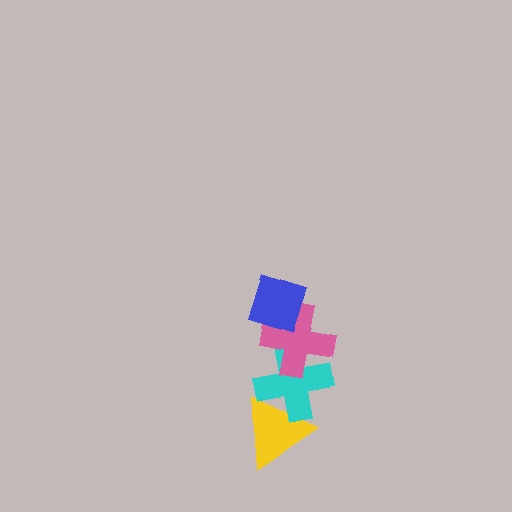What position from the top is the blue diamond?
The blue diamond is 1st from the top.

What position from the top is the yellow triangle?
The yellow triangle is 4th from the top.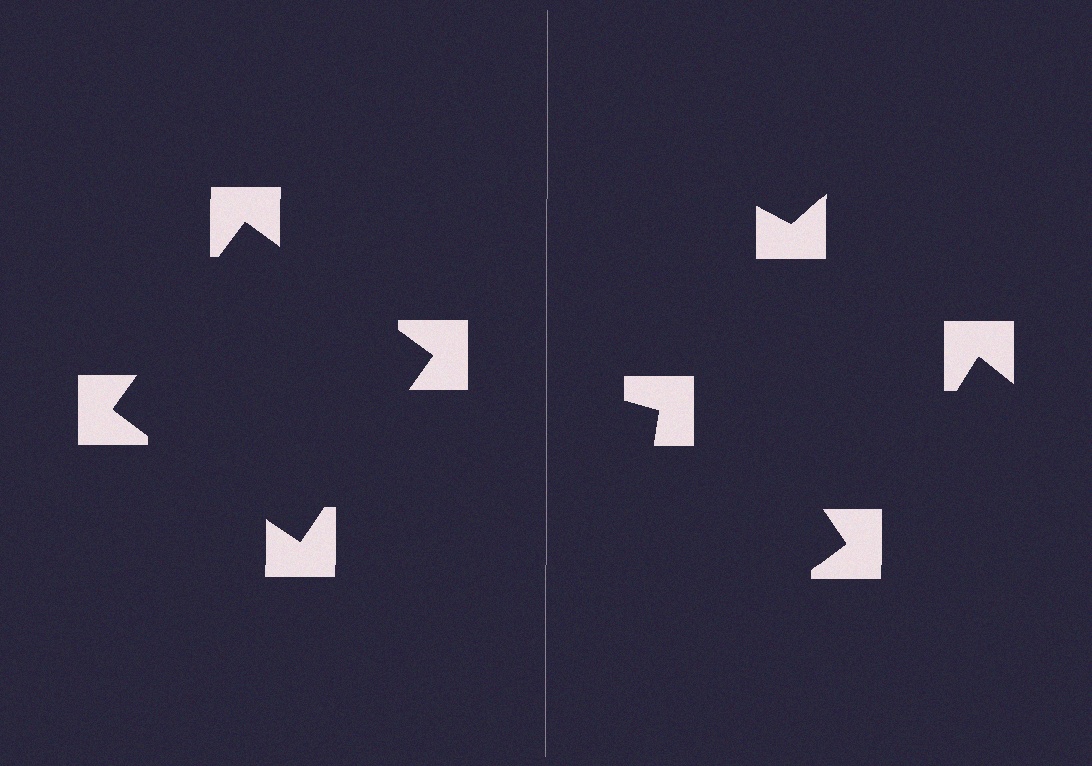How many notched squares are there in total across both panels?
8 — 4 on each side.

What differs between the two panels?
The notched squares are positioned identically on both sides; only the wedge orientations differ. On the left they align to a square; on the right they are misaligned.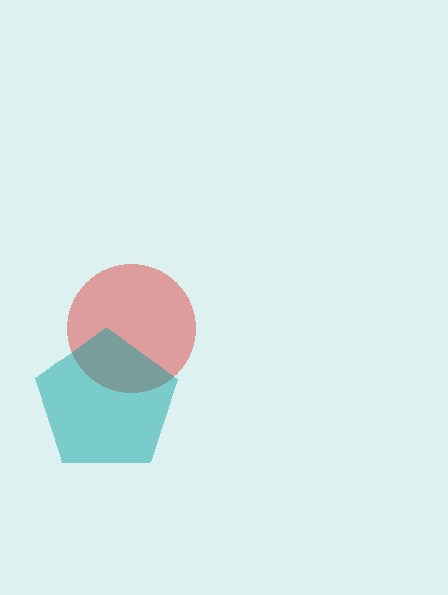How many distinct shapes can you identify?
There are 2 distinct shapes: a red circle, a teal pentagon.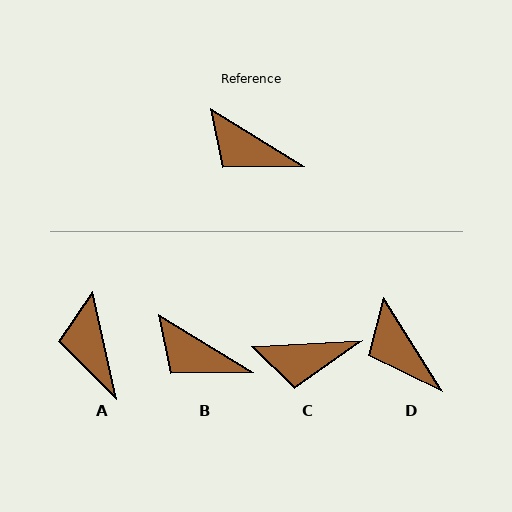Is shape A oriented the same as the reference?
No, it is off by about 46 degrees.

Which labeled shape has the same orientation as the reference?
B.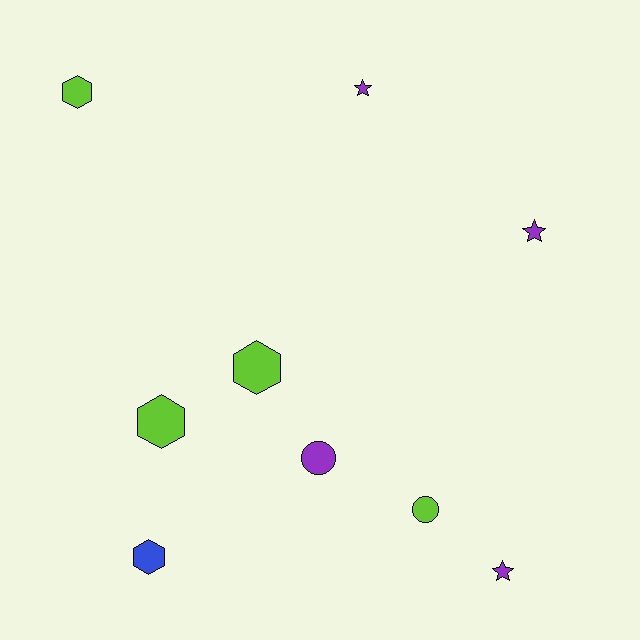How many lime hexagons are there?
There are 3 lime hexagons.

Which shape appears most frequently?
Hexagon, with 4 objects.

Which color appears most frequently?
Purple, with 4 objects.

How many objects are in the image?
There are 9 objects.